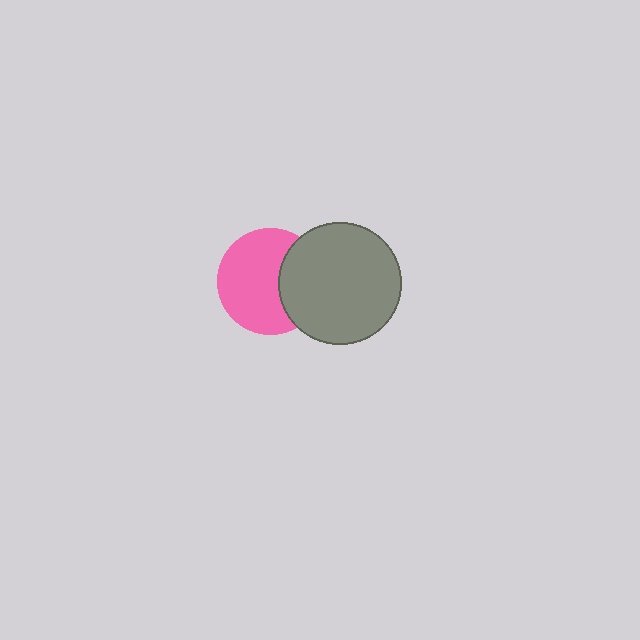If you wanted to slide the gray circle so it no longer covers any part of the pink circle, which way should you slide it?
Slide it right — that is the most direct way to separate the two shapes.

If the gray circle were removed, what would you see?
You would see the complete pink circle.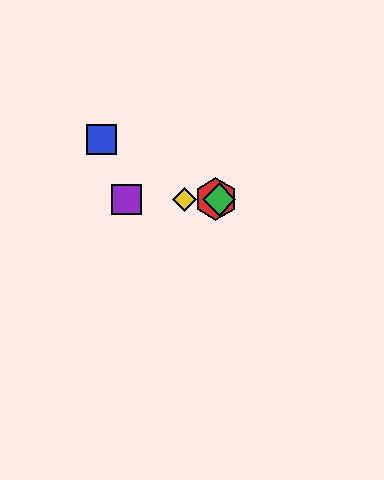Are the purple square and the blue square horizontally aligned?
No, the purple square is at y≈199 and the blue square is at y≈139.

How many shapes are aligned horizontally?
4 shapes (the red hexagon, the green diamond, the yellow diamond, the purple square) are aligned horizontally.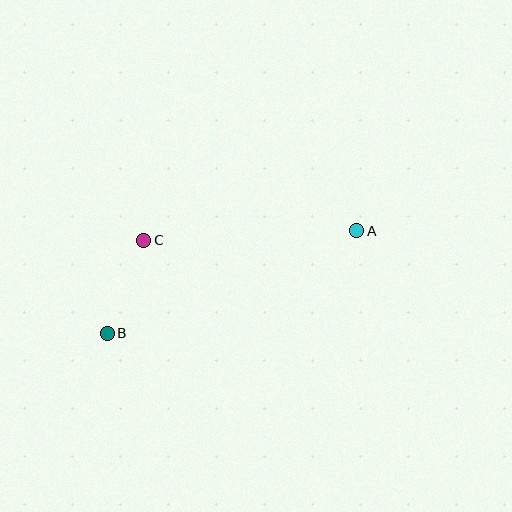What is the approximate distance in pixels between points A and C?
The distance between A and C is approximately 213 pixels.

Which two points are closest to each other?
Points B and C are closest to each other.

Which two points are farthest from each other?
Points A and B are farthest from each other.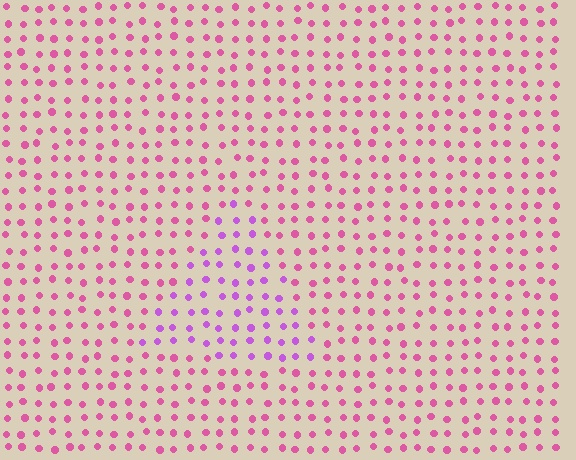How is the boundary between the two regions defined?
The boundary is defined purely by a slight shift in hue (about 38 degrees). Spacing, size, and orientation are identical on both sides.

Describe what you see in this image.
The image is filled with small pink elements in a uniform arrangement. A triangle-shaped region is visible where the elements are tinted to a slightly different hue, forming a subtle color boundary.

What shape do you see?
I see a triangle.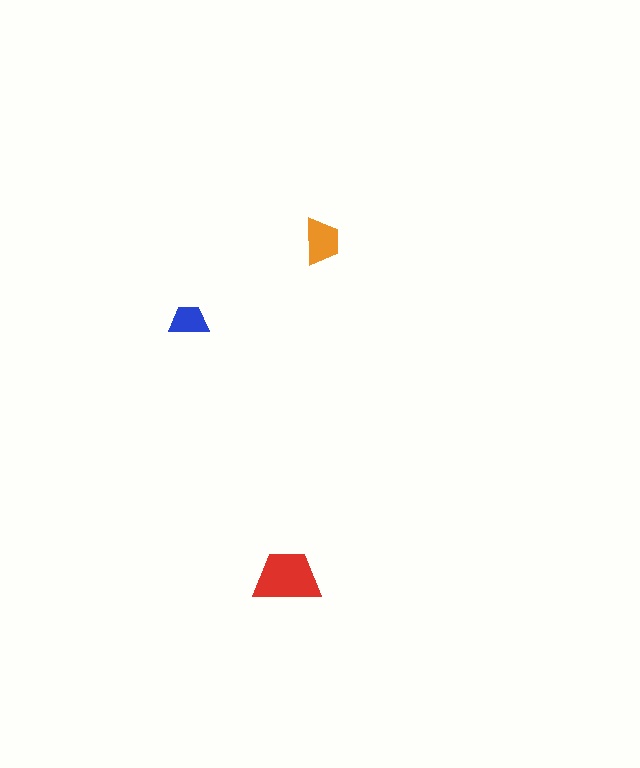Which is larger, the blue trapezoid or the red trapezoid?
The red one.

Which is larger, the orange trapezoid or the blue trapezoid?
The orange one.